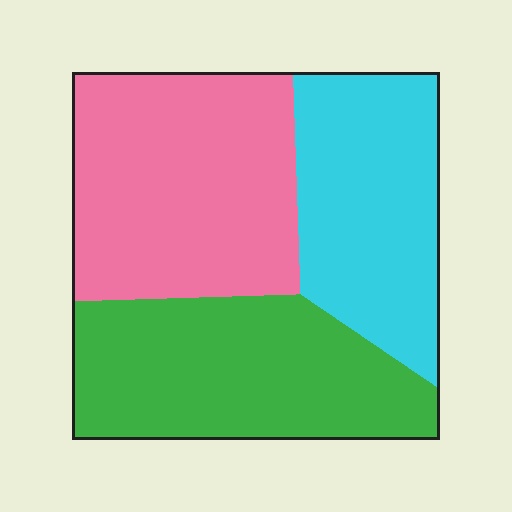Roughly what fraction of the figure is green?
Green takes up about one third (1/3) of the figure.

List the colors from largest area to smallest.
From largest to smallest: pink, green, cyan.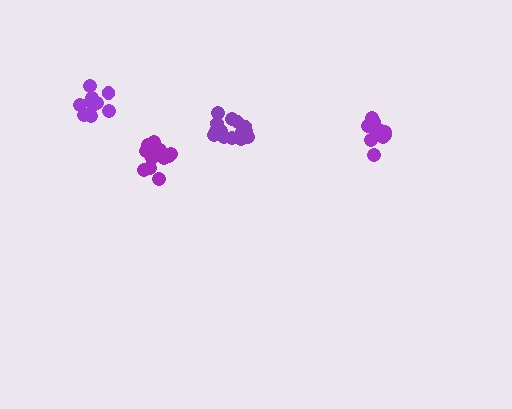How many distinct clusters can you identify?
There are 4 distinct clusters.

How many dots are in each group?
Group 1: 12 dots, Group 2: 13 dots, Group 3: 11 dots, Group 4: 15 dots (51 total).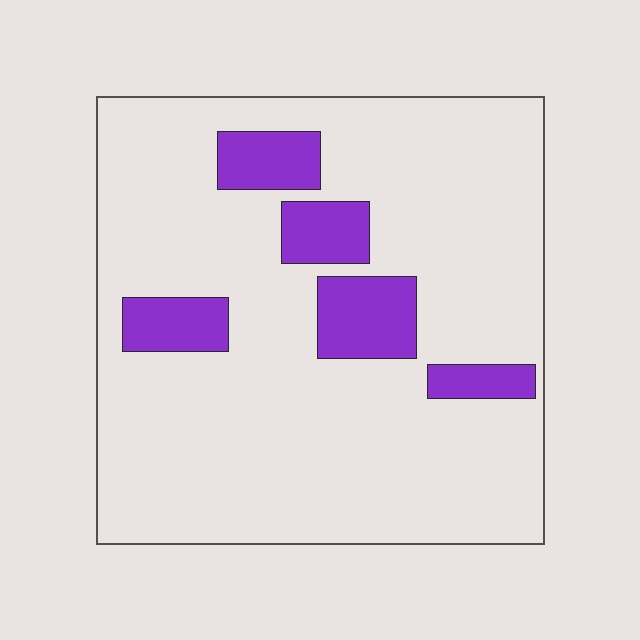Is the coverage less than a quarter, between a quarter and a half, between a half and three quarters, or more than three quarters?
Less than a quarter.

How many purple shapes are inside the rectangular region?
5.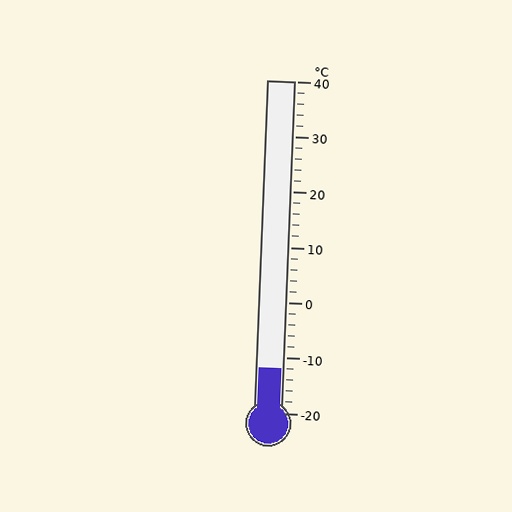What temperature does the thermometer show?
The thermometer shows approximately -12°C.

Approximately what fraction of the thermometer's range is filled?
The thermometer is filled to approximately 15% of its range.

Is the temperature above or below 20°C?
The temperature is below 20°C.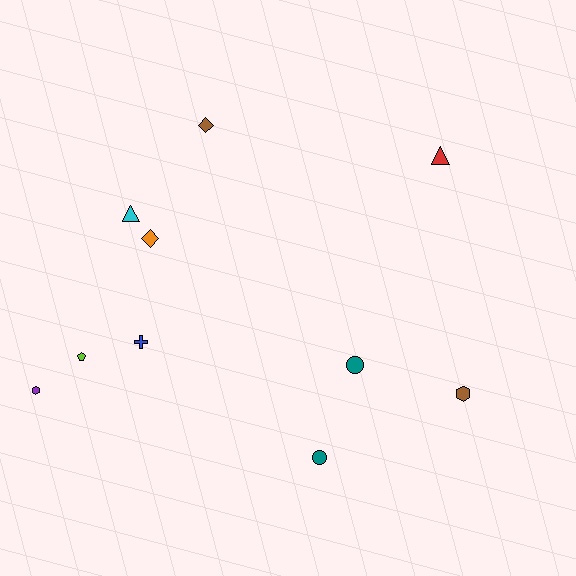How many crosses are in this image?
There is 1 cross.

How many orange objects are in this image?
There is 1 orange object.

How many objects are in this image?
There are 10 objects.